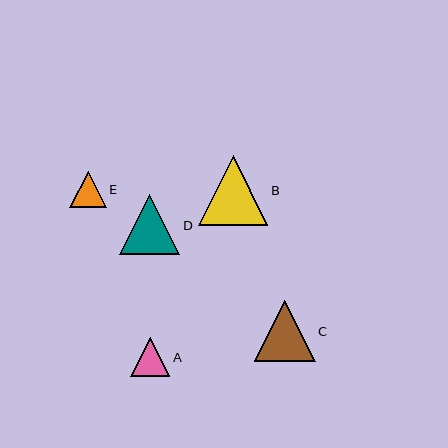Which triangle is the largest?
Triangle B is the largest with a size of approximately 69 pixels.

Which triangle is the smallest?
Triangle E is the smallest with a size of approximately 36 pixels.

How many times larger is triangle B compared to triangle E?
Triangle B is approximately 1.9 times the size of triangle E.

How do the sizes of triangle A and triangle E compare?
Triangle A and triangle E are approximately the same size.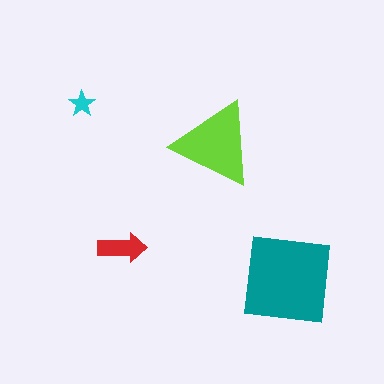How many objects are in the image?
There are 4 objects in the image.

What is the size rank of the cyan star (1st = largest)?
4th.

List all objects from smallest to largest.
The cyan star, the red arrow, the lime triangle, the teal square.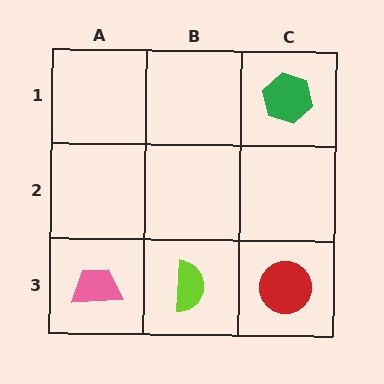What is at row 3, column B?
A lime semicircle.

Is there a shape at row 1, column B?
No, that cell is empty.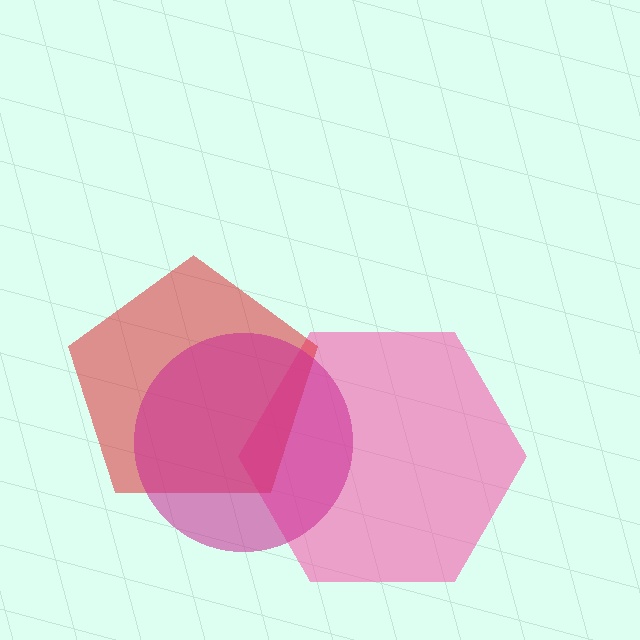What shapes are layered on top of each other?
The layered shapes are: a pink hexagon, a red pentagon, a magenta circle.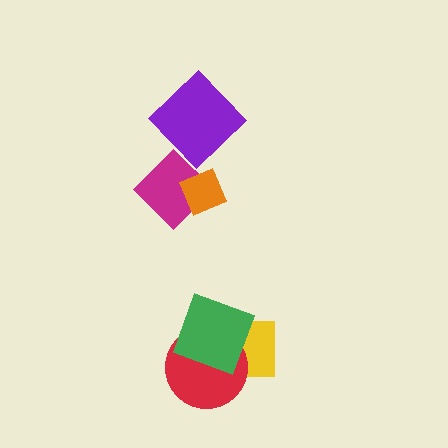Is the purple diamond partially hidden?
No, no other shape covers it.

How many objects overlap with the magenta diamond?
1 object overlaps with the magenta diamond.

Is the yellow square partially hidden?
Yes, it is partially covered by another shape.